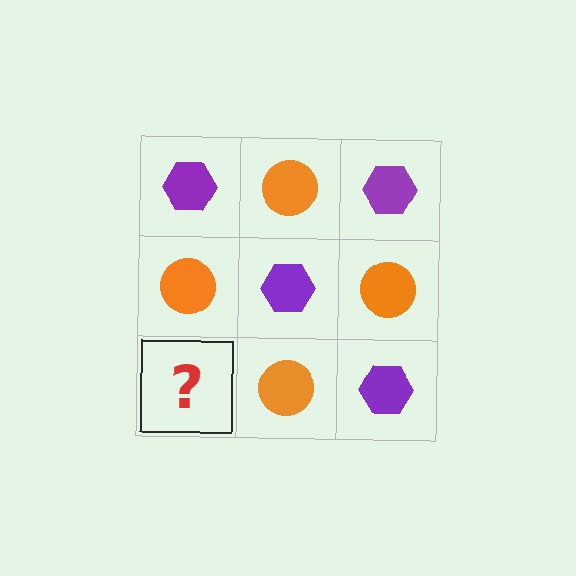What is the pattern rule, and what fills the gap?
The rule is that it alternates purple hexagon and orange circle in a checkerboard pattern. The gap should be filled with a purple hexagon.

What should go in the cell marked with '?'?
The missing cell should contain a purple hexagon.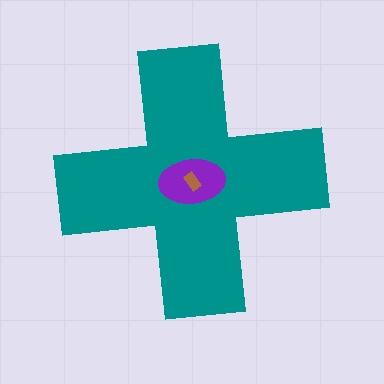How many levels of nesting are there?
3.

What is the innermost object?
The brown rectangle.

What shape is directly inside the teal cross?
The purple ellipse.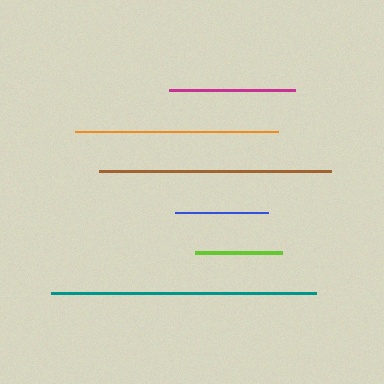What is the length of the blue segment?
The blue segment is approximately 93 pixels long.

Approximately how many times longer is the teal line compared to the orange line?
The teal line is approximately 1.3 times the length of the orange line.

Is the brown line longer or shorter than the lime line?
The brown line is longer than the lime line.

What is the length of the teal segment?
The teal segment is approximately 265 pixels long.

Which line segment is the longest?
The teal line is the longest at approximately 265 pixels.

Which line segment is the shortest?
The lime line is the shortest at approximately 87 pixels.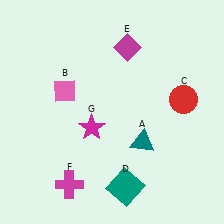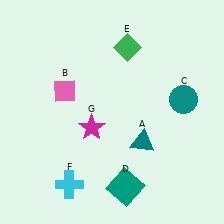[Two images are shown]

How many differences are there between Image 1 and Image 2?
There are 3 differences between the two images.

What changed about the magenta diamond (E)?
In Image 1, E is magenta. In Image 2, it changed to green.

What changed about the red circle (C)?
In Image 1, C is red. In Image 2, it changed to teal.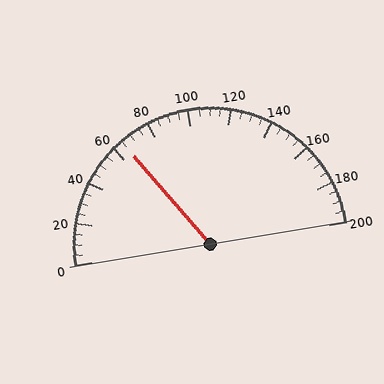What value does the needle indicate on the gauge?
The needle indicates approximately 65.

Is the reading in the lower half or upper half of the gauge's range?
The reading is in the lower half of the range (0 to 200).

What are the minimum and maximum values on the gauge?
The gauge ranges from 0 to 200.